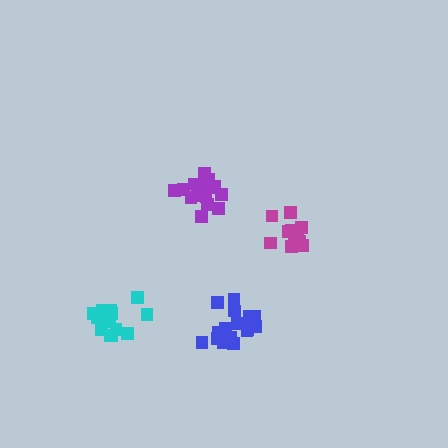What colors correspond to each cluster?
The clusters are colored: purple, cyan, blue, magenta.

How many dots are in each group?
Group 1: 16 dots, Group 2: 16 dots, Group 3: 17 dots, Group 4: 13 dots (62 total).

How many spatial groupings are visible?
There are 4 spatial groupings.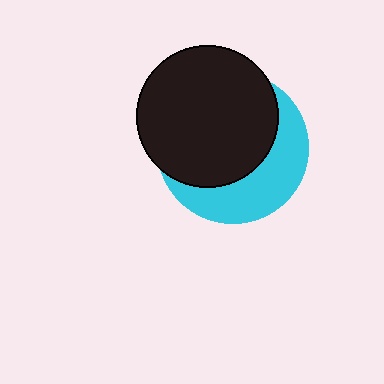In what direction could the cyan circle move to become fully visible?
The cyan circle could move toward the lower-right. That would shift it out from behind the black circle entirely.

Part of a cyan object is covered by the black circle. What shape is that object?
It is a circle.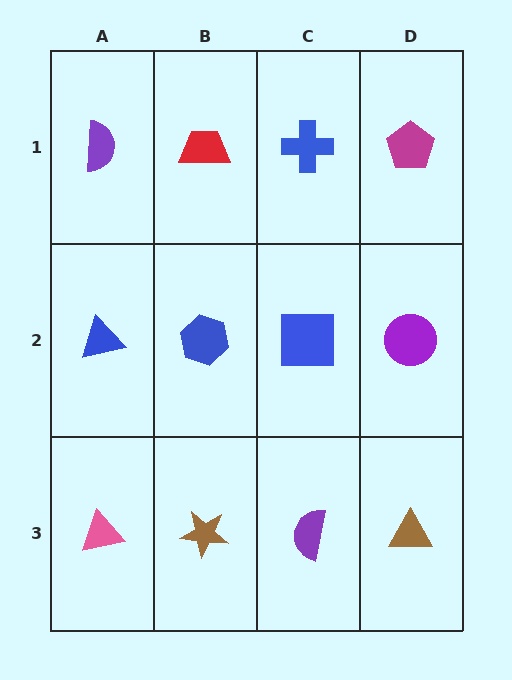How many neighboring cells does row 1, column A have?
2.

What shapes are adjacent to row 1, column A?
A blue triangle (row 2, column A), a red trapezoid (row 1, column B).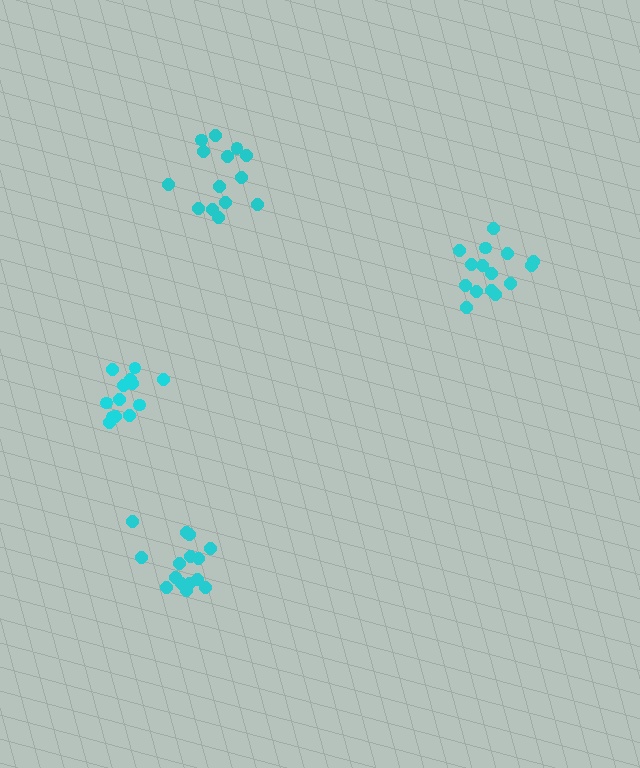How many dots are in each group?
Group 1: 13 dots, Group 2: 15 dots, Group 3: 15 dots, Group 4: 14 dots (57 total).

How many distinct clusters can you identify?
There are 4 distinct clusters.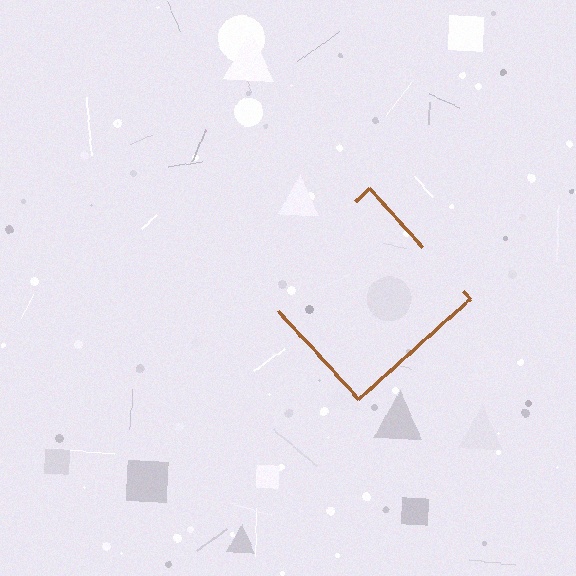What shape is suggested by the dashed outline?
The dashed outline suggests a diamond.